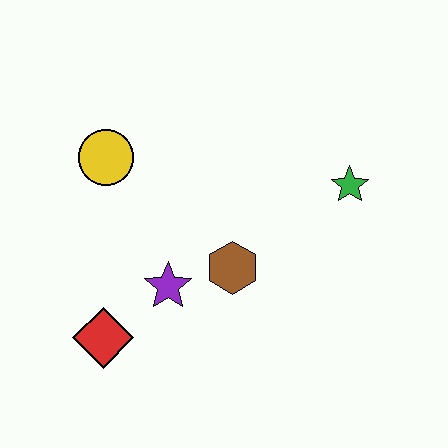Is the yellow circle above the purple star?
Yes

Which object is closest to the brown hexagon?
The purple star is closest to the brown hexagon.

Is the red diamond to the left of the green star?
Yes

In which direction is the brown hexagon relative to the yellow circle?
The brown hexagon is to the right of the yellow circle.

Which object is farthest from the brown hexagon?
The yellow circle is farthest from the brown hexagon.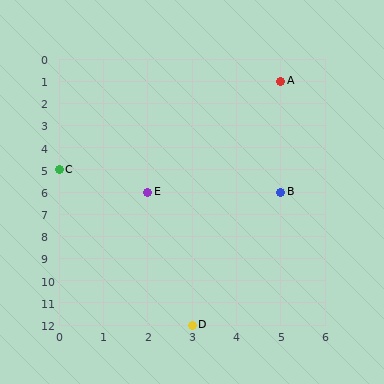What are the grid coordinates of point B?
Point B is at grid coordinates (5, 6).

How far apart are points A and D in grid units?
Points A and D are 2 columns and 11 rows apart (about 11.2 grid units diagonally).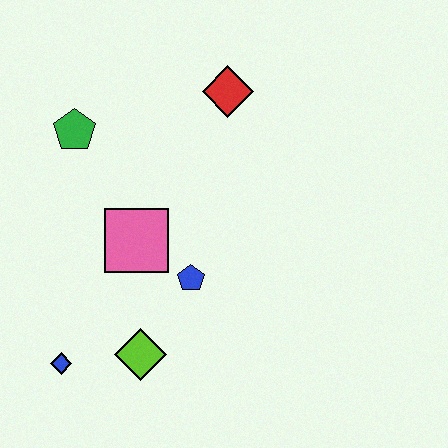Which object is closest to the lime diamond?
The blue diamond is closest to the lime diamond.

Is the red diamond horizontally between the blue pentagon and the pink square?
No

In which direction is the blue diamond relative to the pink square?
The blue diamond is below the pink square.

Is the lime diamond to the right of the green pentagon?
Yes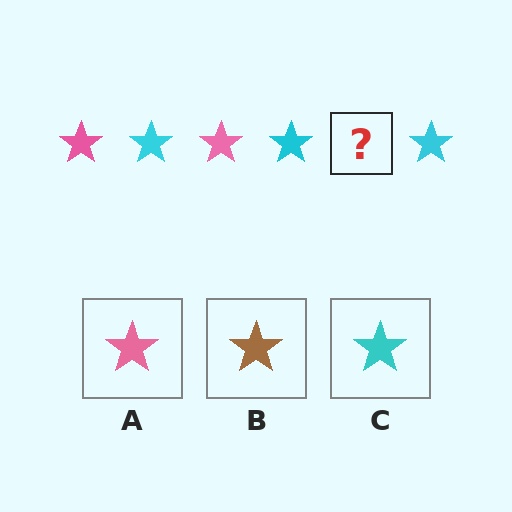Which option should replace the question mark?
Option A.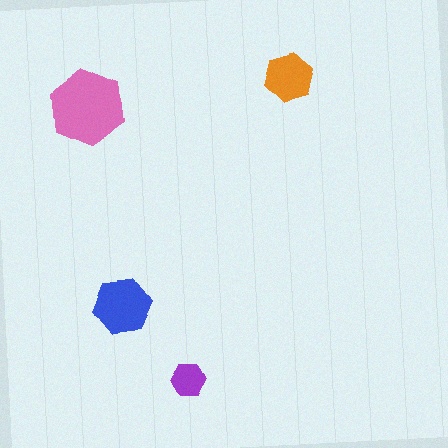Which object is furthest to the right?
The orange hexagon is rightmost.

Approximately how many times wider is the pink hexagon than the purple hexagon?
About 2 times wider.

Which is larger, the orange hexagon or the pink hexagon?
The pink one.